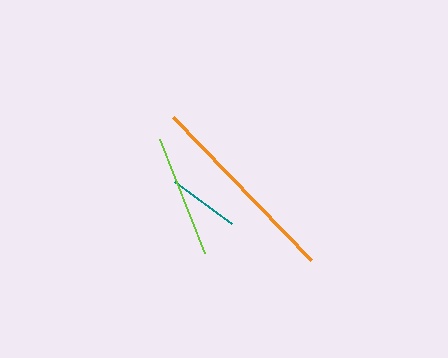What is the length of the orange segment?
The orange segment is approximately 199 pixels long.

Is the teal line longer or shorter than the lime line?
The lime line is longer than the teal line.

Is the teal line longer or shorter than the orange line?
The orange line is longer than the teal line.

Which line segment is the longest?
The orange line is the longest at approximately 199 pixels.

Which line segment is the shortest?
The teal line is the shortest at approximately 72 pixels.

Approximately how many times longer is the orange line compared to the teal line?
The orange line is approximately 2.8 times the length of the teal line.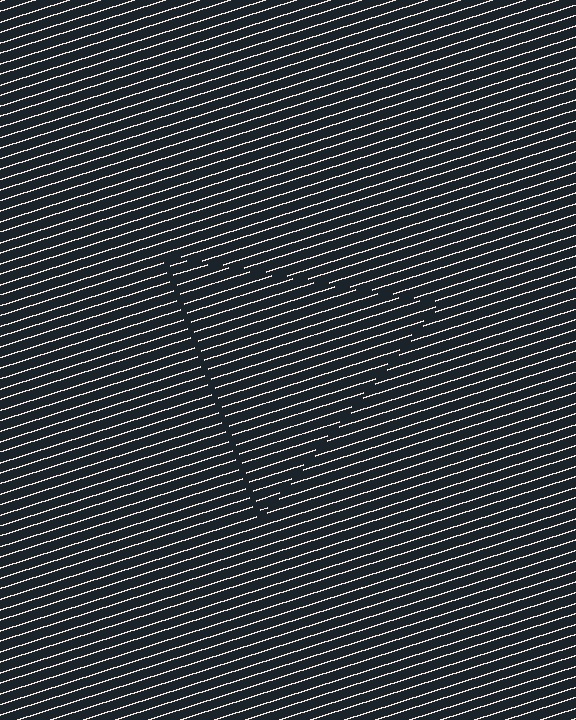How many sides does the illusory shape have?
3 sides — the line-ends trace a triangle.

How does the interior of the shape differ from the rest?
The interior of the shape contains the same grating, shifted by half a period — the contour is defined by the phase discontinuity where line-ends from the inner and outer gratings abut.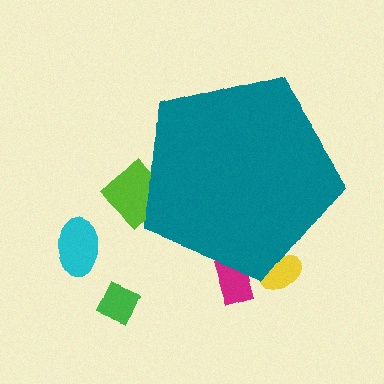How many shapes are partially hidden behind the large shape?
3 shapes are partially hidden.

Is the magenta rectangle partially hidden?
Yes, the magenta rectangle is partially hidden behind the teal pentagon.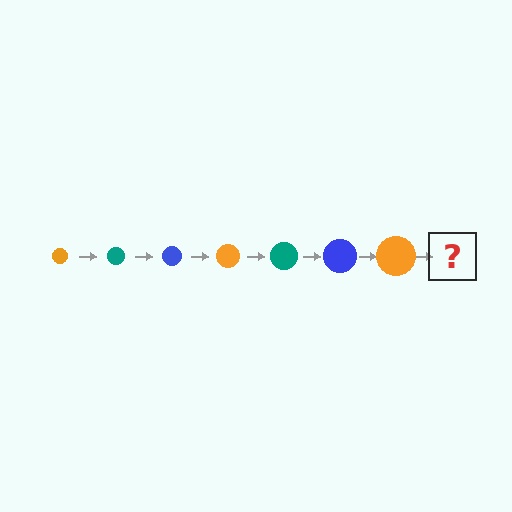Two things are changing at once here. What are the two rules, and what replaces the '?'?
The two rules are that the circle grows larger each step and the color cycles through orange, teal, and blue. The '?' should be a teal circle, larger than the previous one.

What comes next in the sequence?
The next element should be a teal circle, larger than the previous one.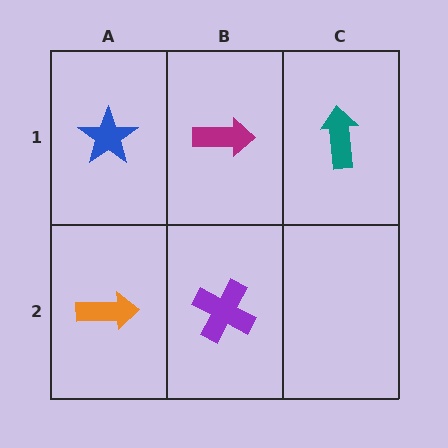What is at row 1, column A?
A blue star.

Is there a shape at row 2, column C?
No, that cell is empty.